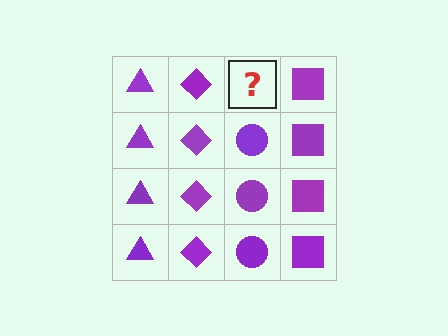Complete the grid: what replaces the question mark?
The question mark should be replaced with a purple circle.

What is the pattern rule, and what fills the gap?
The rule is that each column has a consistent shape. The gap should be filled with a purple circle.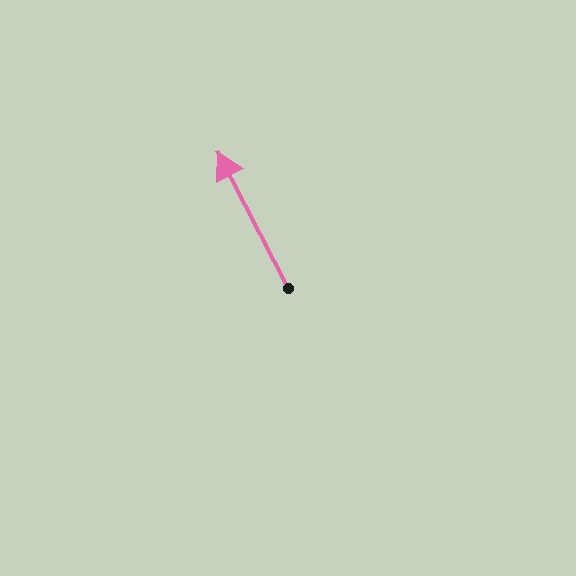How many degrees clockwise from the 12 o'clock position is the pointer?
Approximately 333 degrees.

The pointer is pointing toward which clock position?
Roughly 11 o'clock.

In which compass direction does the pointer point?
Northwest.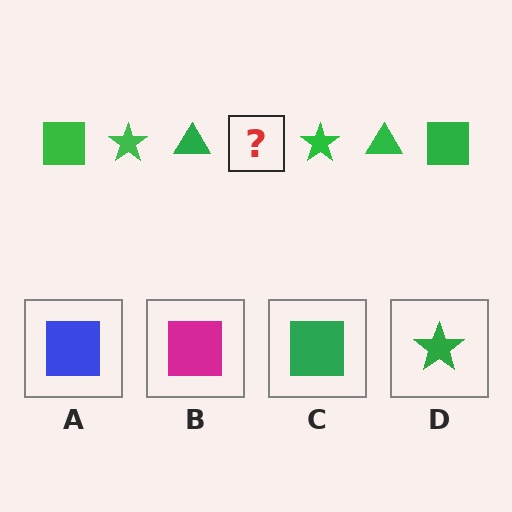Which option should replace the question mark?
Option C.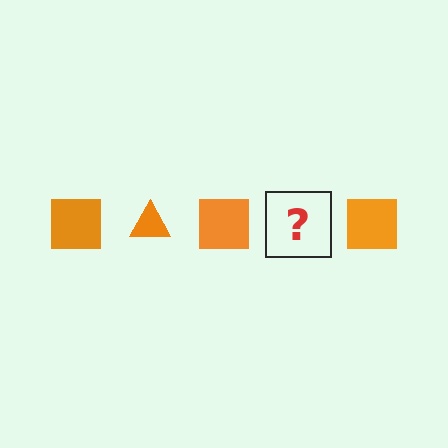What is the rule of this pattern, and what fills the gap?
The rule is that the pattern cycles through square, triangle shapes in orange. The gap should be filled with an orange triangle.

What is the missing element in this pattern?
The missing element is an orange triangle.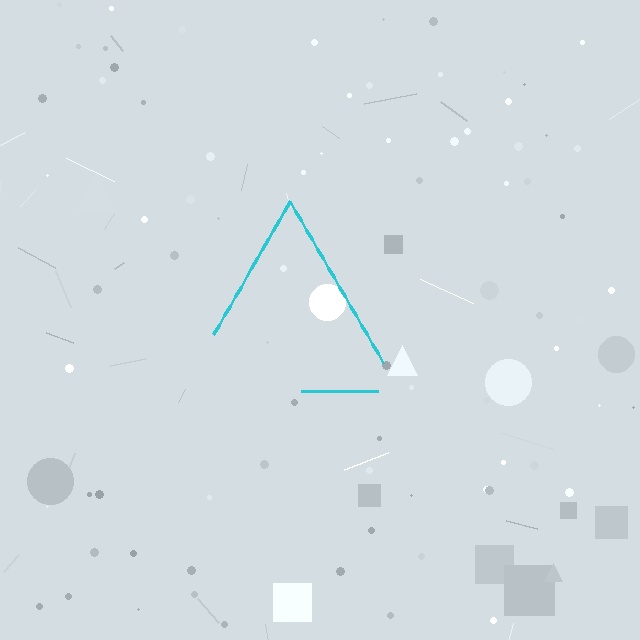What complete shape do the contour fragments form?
The contour fragments form a triangle.